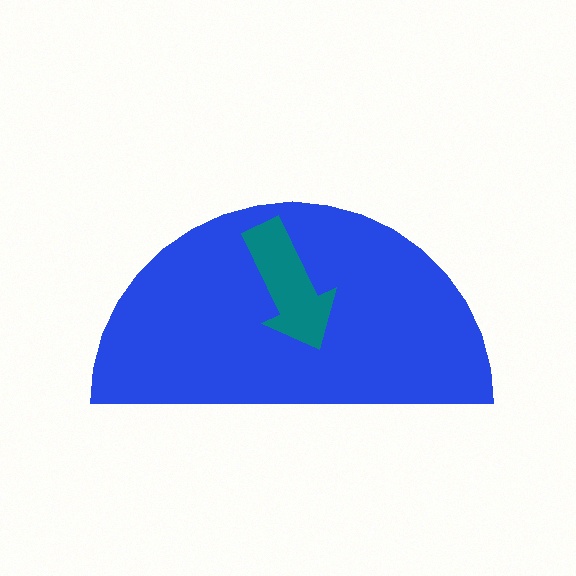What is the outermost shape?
The blue semicircle.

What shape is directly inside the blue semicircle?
The teal arrow.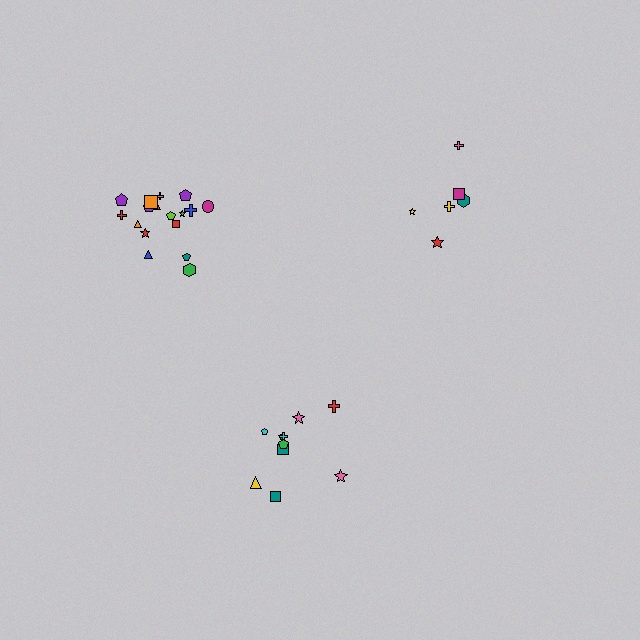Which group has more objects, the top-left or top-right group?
The top-left group.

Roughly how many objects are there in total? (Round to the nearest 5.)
Roughly 35 objects in total.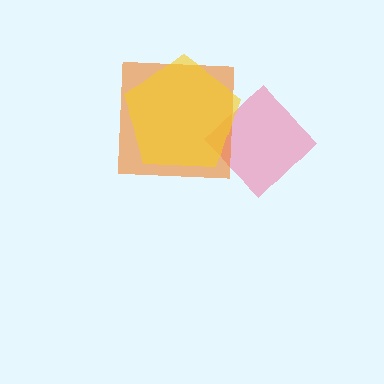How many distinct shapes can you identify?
There are 3 distinct shapes: a pink diamond, an orange square, a yellow pentagon.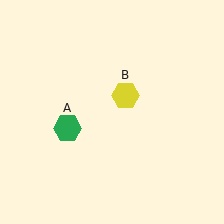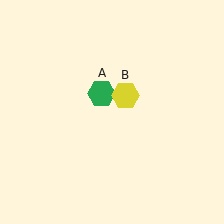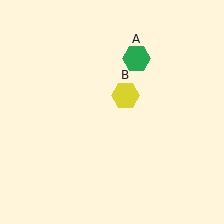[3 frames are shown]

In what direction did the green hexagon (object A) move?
The green hexagon (object A) moved up and to the right.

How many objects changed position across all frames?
1 object changed position: green hexagon (object A).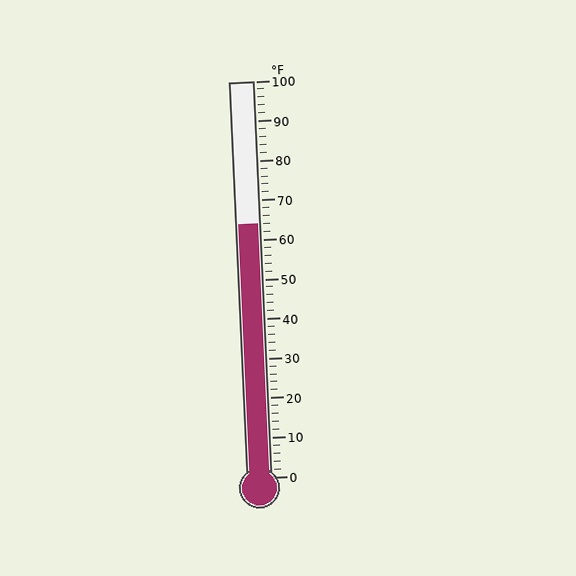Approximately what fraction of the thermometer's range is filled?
The thermometer is filled to approximately 65% of its range.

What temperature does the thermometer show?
The thermometer shows approximately 64°F.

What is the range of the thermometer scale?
The thermometer scale ranges from 0°F to 100°F.